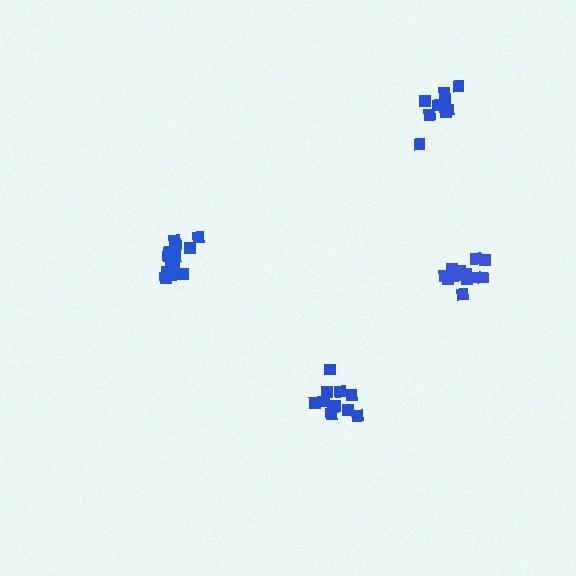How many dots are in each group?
Group 1: 12 dots, Group 2: 15 dots, Group 3: 11 dots, Group 4: 9 dots (47 total).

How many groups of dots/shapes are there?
There are 4 groups.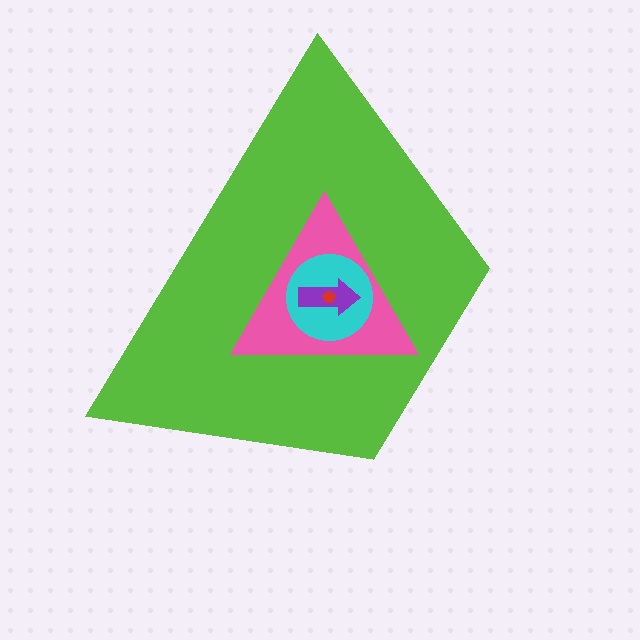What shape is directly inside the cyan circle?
The purple arrow.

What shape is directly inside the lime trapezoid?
The pink triangle.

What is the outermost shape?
The lime trapezoid.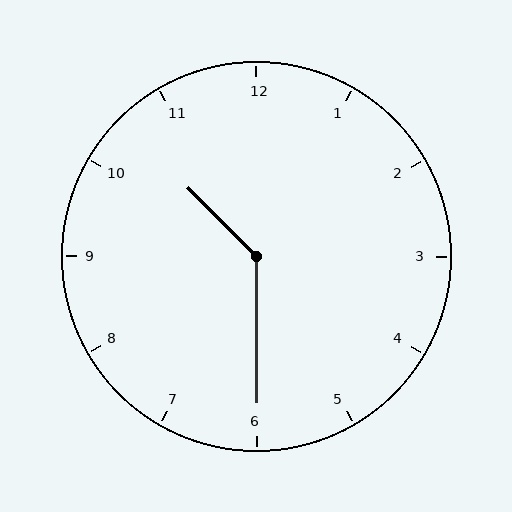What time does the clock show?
10:30.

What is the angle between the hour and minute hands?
Approximately 135 degrees.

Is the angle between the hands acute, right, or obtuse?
It is obtuse.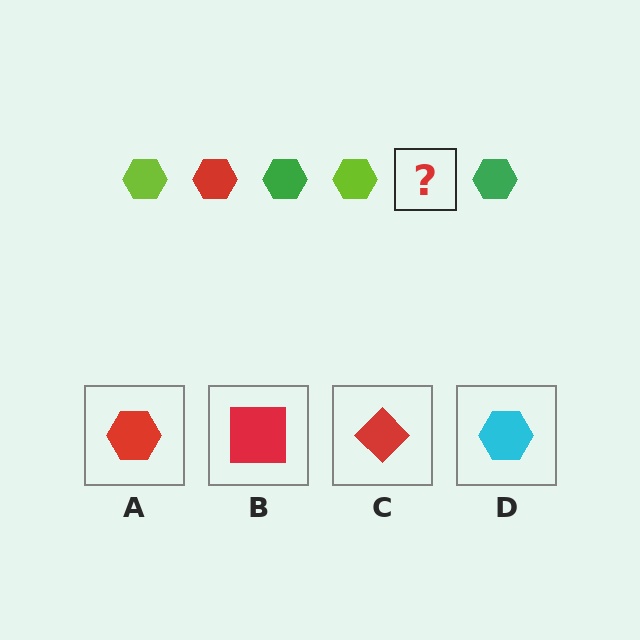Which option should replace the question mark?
Option A.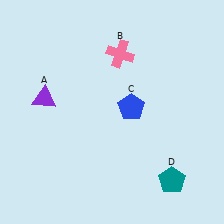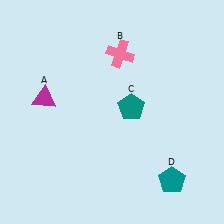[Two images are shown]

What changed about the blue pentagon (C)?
In Image 1, C is blue. In Image 2, it changed to teal.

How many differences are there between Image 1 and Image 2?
There are 2 differences between the two images.